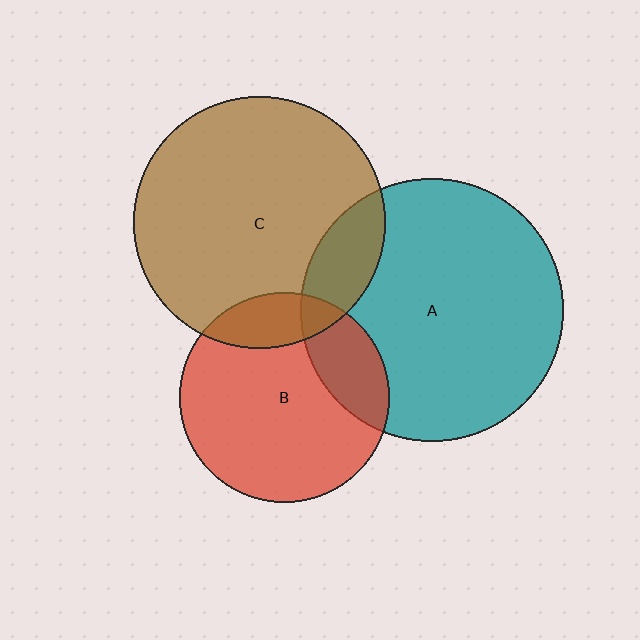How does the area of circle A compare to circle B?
Approximately 1.6 times.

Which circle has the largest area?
Circle A (teal).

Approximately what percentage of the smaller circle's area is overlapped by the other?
Approximately 15%.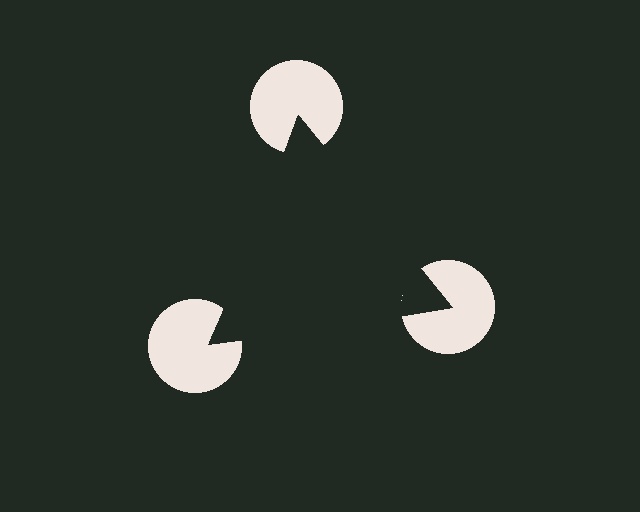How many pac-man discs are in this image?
There are 3 — one at each vertex of the illusory triangle.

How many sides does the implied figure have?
3 sides.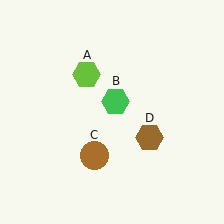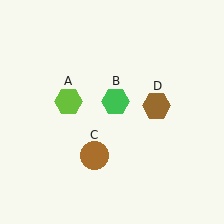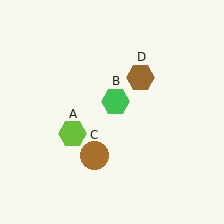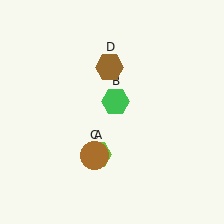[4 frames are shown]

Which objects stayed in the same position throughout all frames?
Green hexagon (object B) and brown circle (object C) remained stationary.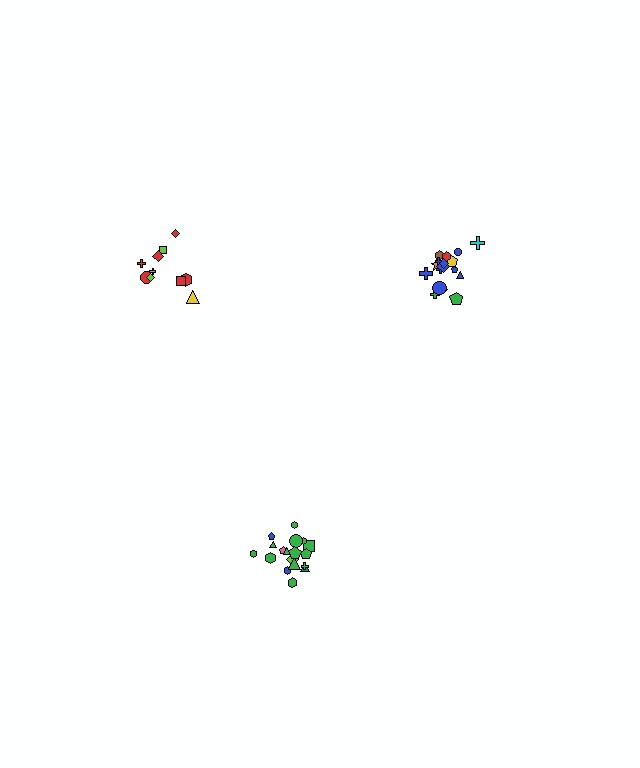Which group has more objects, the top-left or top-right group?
The top-right group.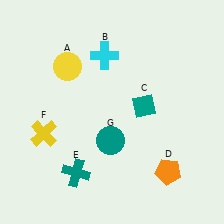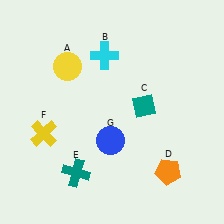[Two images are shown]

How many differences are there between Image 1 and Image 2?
There is 1 difference between the two images.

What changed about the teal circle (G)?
In Image 1, G is teal. In Image 2, it changed to blue.